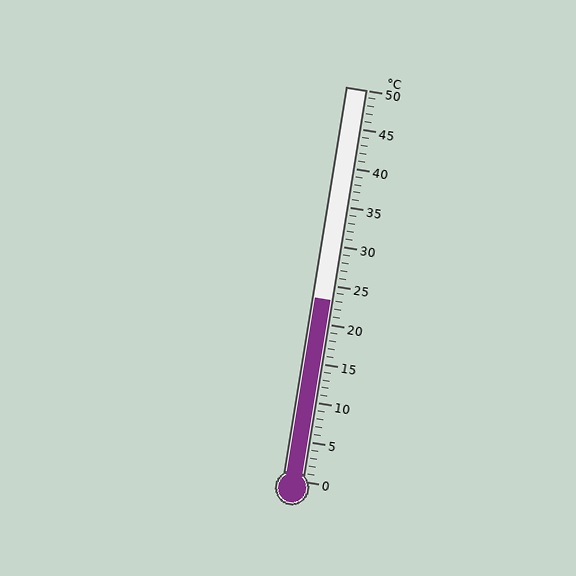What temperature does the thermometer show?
The thermometer shows approximately 23°C.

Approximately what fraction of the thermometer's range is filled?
The thermometer is filled to approximately 45% of its range.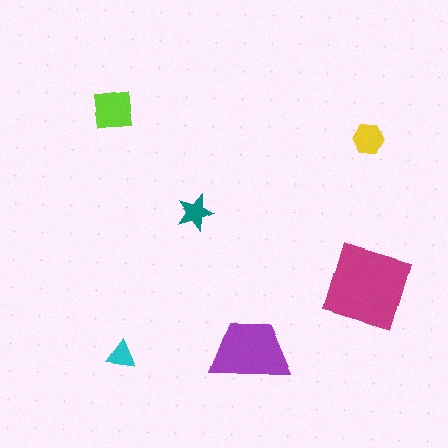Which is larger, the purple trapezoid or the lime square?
The purple trapezoid.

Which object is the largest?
The magenta square.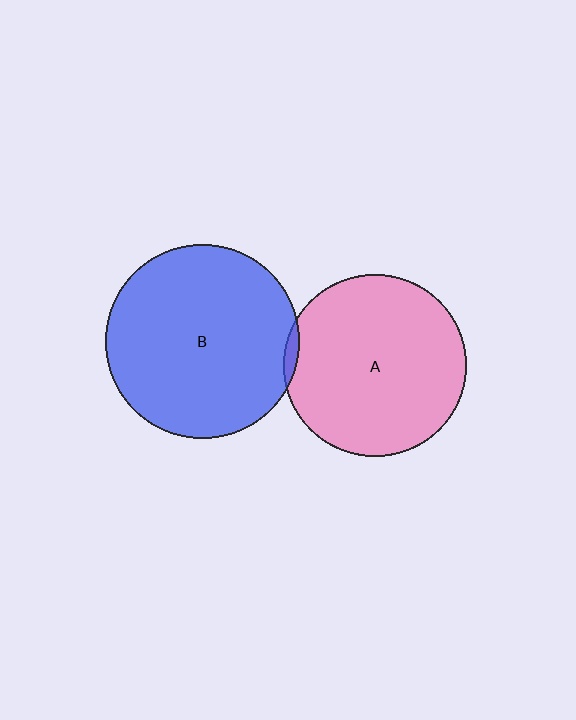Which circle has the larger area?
Circle B (blue).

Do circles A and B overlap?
Yes.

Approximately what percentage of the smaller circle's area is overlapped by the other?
Approximately 5%.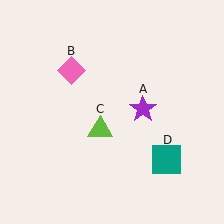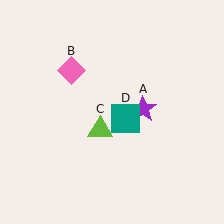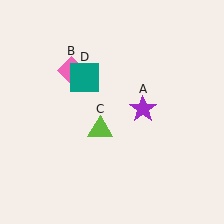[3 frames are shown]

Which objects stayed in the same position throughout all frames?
Purple star (object A) and pink diamond (object B) and lime triangle (object C) remained stationary.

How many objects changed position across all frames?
1 object changed position: teal square (object D).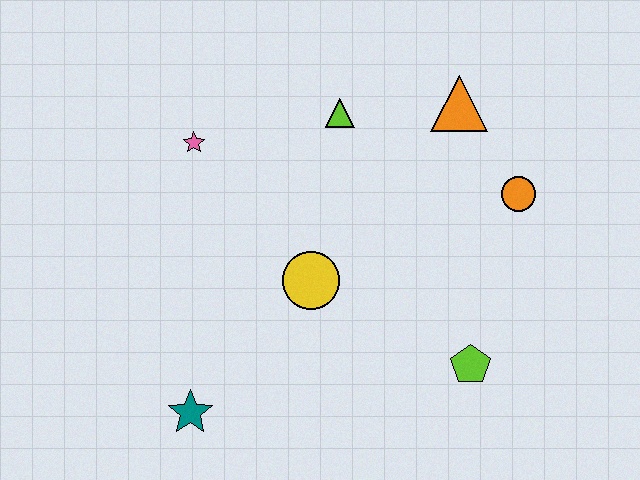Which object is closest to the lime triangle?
The orange triangle is closest to the lime triangle.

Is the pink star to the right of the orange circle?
No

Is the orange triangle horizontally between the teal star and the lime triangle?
No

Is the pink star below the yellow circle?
No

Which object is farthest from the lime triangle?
The teal star is farthest from the lime triangle.